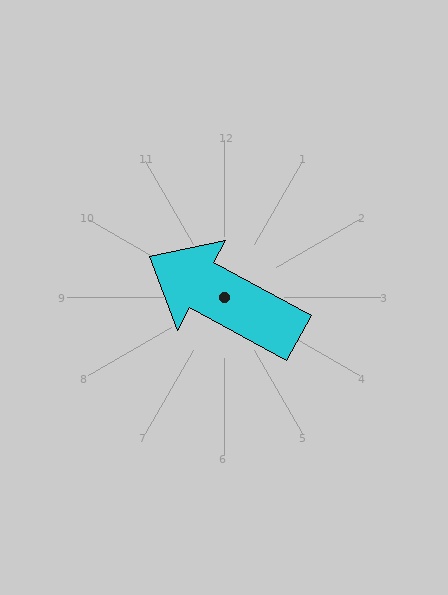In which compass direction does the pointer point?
Northwest.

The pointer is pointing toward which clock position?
Roughly 10 o'clock.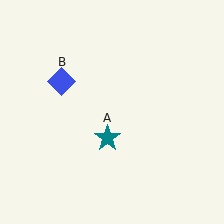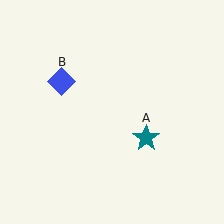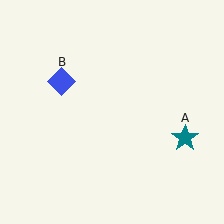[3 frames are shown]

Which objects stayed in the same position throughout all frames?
Blue diamond (object B) remained stationary.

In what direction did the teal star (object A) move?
The teal star (object A) moved right.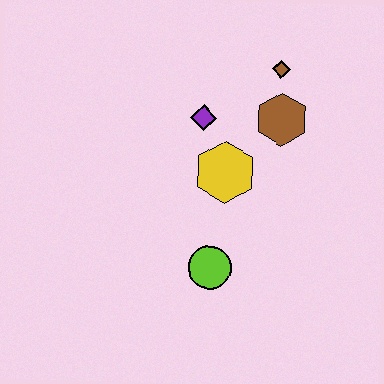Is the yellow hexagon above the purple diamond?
No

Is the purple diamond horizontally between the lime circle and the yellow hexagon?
No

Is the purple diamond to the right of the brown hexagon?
No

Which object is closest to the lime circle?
The yellow hexagon is closest to the lime circle.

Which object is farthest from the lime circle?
The brown diamond is farthest from the lime circle.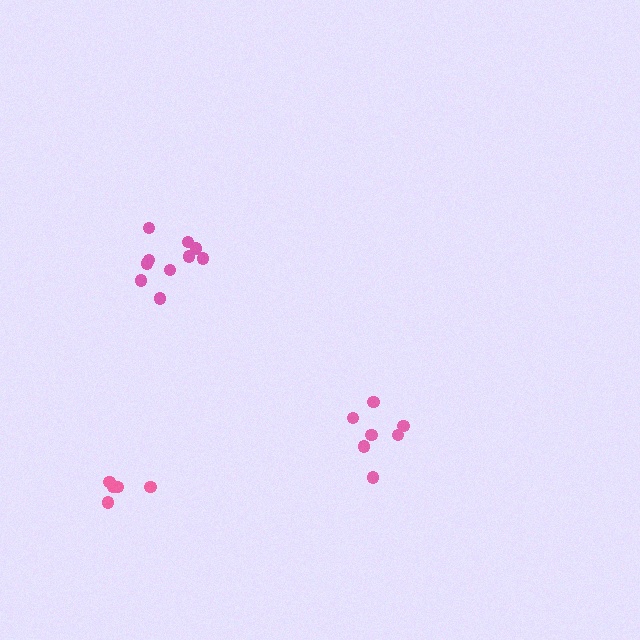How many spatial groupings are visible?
There are 3 spatial groupings.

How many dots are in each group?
Group 1: 10 dots, Group 2: 7 dots, Group 3: 5 dots (22 total).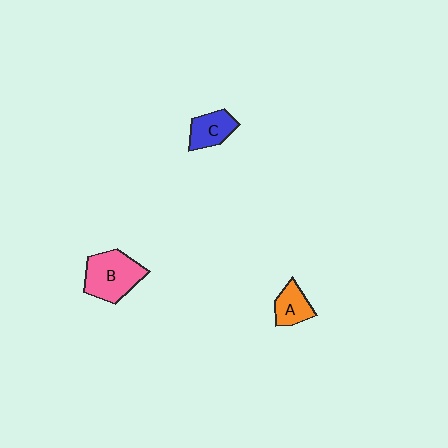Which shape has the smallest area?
Shape A (orange).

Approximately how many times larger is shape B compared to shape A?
Approximately 1.9 times.